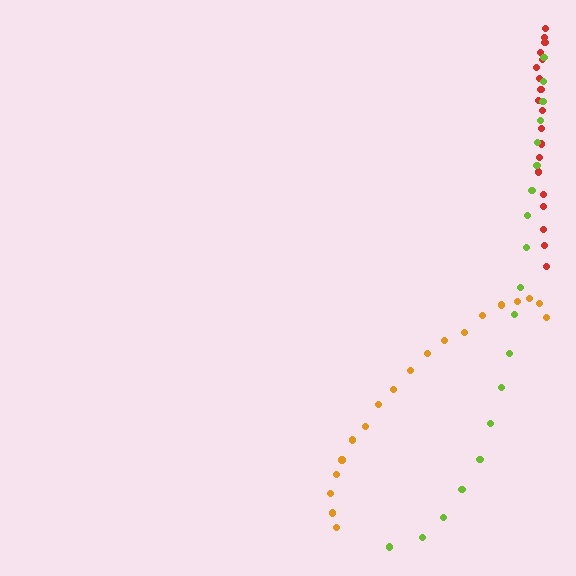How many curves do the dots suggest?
There are 3 distinct paths.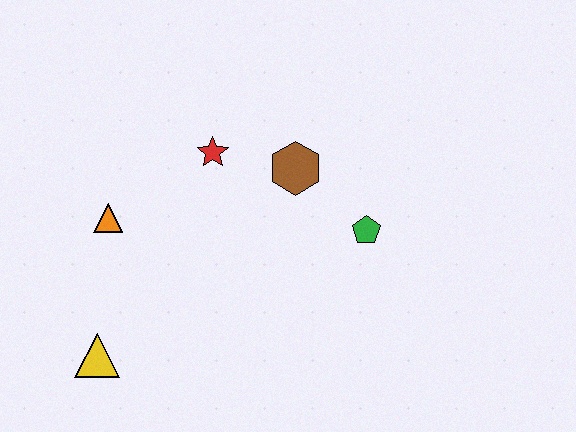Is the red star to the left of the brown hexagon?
Yes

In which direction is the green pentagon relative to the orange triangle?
The green pentagon is to the right of the orange triangle.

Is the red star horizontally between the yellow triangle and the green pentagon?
Yes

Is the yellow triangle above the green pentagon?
No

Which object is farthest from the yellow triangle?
The green pentagon is farthest from the yellow triangle.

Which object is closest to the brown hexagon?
The red star is closest to the brown hexagon.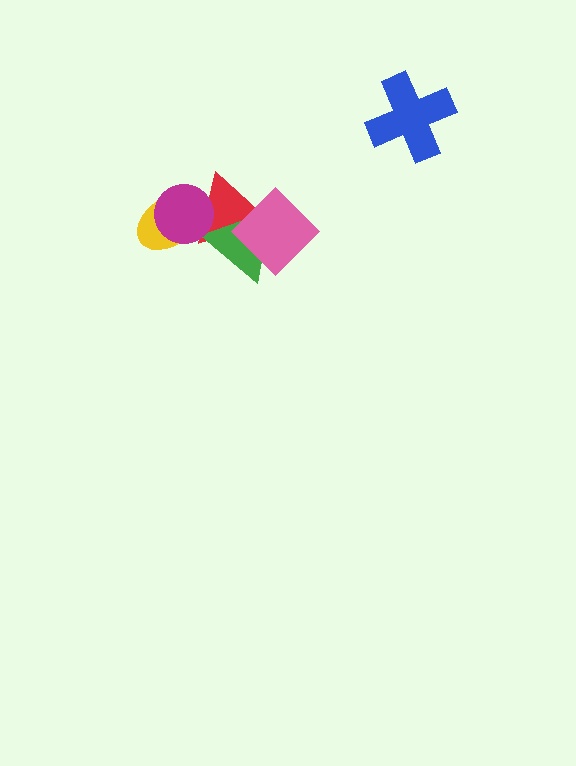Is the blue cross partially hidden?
No, no other shape covers it.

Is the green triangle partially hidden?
Yes, it is partially covered by another shape.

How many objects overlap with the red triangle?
4 objects overlap with the red triangle.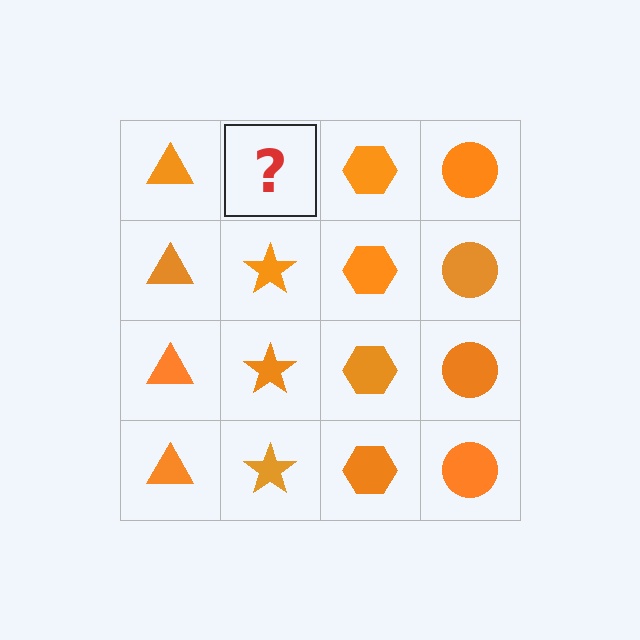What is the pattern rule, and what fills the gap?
The rule is that each column has a consistent shape. The gap should be filled with an orange star.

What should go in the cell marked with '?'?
The missing cell should contain an orange star.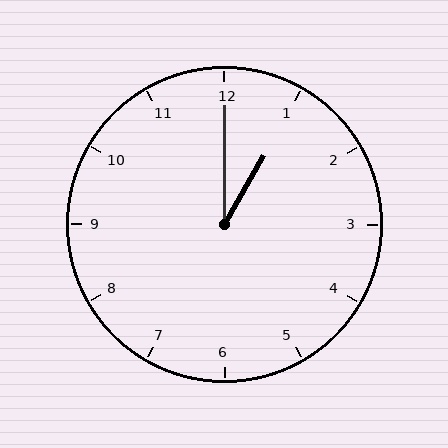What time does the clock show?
1:00.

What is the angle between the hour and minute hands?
Approximately 30 degrees.